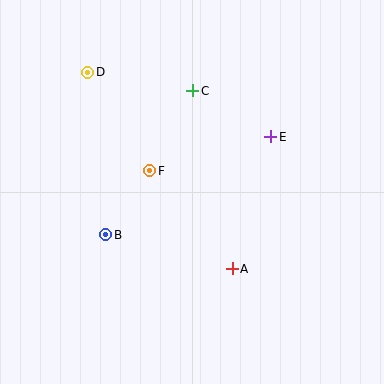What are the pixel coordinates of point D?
Point D is at (88, 72).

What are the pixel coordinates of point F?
Point F is at (150, 171).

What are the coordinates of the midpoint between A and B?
The midpoint between A and B is at (169, 252).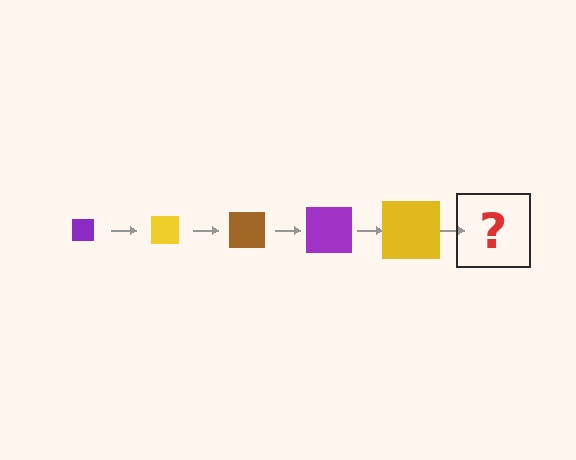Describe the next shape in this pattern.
It should be a brown square, larger than the previous one.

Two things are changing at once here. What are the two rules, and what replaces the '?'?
The two rules are that the square grows larger each step and the color cycles through purple, yellow, and brown. The '?' should be a brown square, larger than the previous one.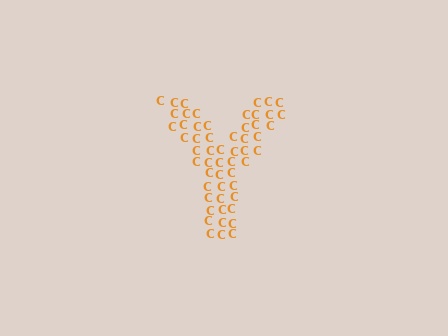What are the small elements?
The small elements are letter C's.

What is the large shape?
The large shape is the letter Y.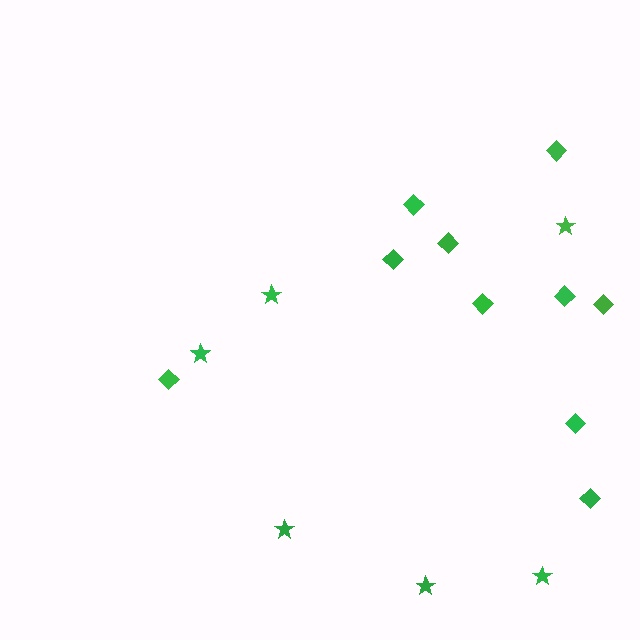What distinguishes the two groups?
There are 2 groups: one group of diamonds (10) and one group of stars (6).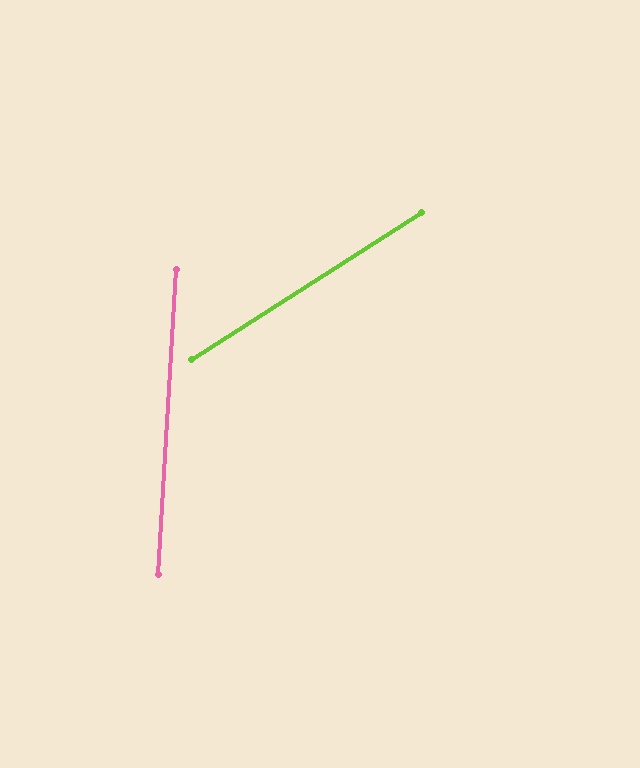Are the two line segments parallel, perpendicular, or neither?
Neither parallel nor perpendicular — they differ by about 54°.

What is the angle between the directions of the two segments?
Approximately 54 degrees.